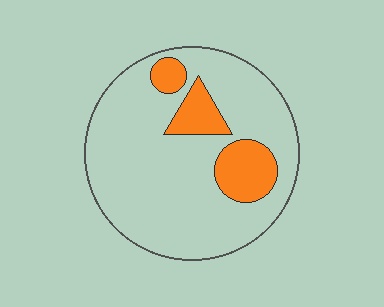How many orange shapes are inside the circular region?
3.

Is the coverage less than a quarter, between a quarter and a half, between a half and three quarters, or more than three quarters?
Less than a quarter.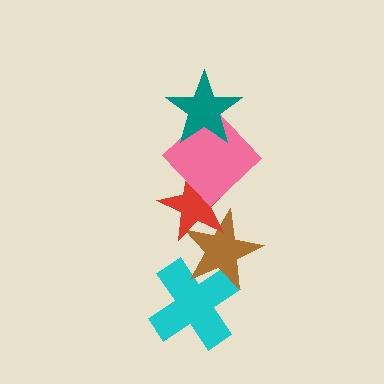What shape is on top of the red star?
The pink diamond is on top of the red star.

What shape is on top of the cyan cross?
The brown star is on top of the cyan cross.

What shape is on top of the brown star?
The red star is on top of the brown star.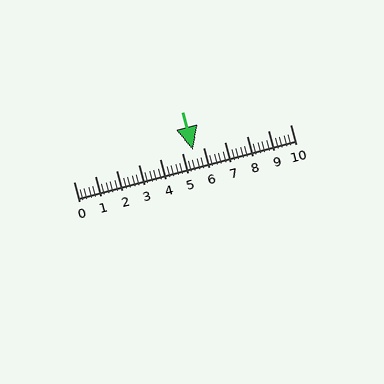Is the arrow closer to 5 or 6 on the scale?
The arrow is closer to 6.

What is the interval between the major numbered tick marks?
The major tick marks are spaced 1 units apart.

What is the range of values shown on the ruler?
The ruler shows values from 0 to 10.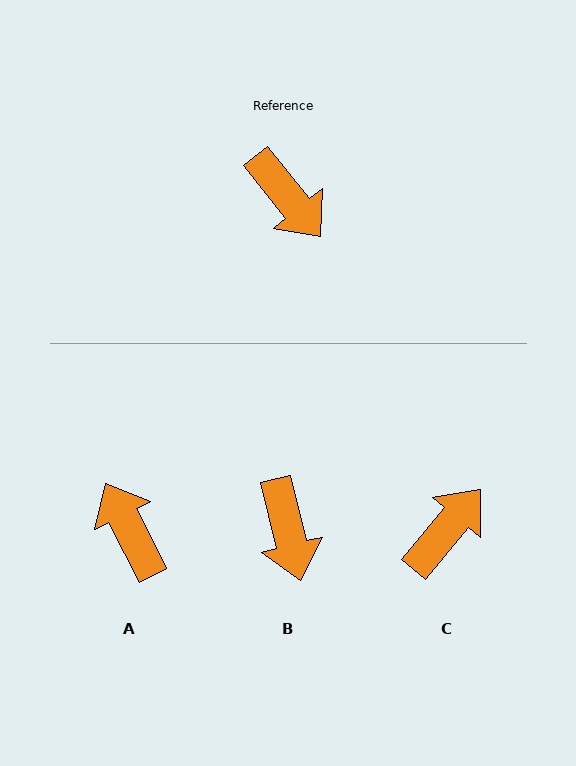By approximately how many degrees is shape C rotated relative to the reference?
Approximately 101 degrees counter-clockwise.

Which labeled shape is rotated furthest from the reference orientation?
A, about 168 degrees away.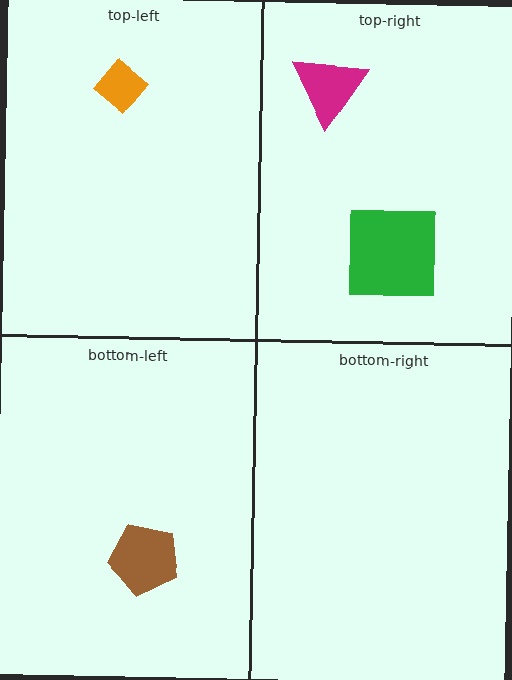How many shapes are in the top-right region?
2.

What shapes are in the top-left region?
The orange diamond.